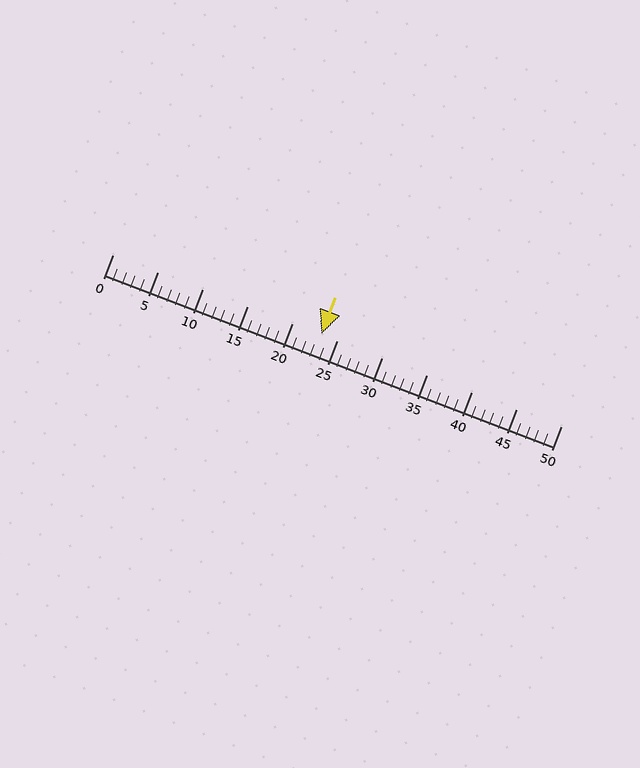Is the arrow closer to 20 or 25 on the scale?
The arrow is closer to 25.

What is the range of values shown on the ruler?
The ruler shows values from 0 to 50.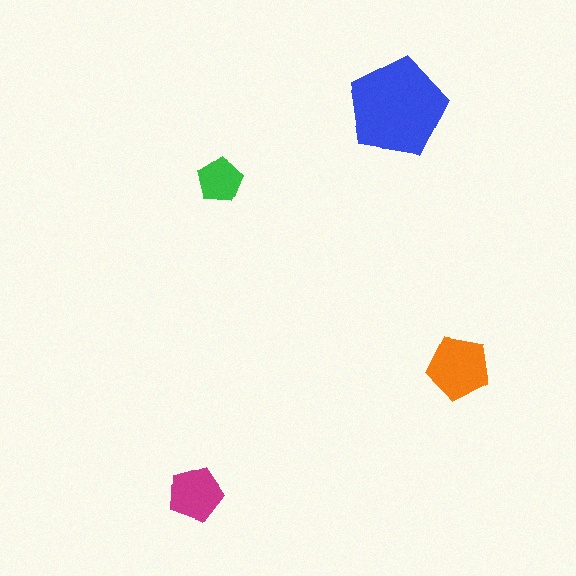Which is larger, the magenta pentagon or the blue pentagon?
The blue one.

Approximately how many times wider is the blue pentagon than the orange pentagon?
About 1.5 times wider.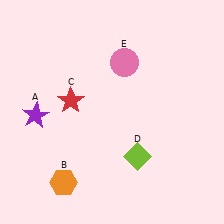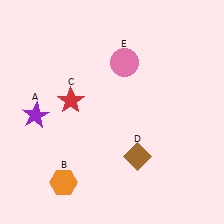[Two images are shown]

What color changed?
The diamond (D) changed from lime in Image 1 to brown in Image 2.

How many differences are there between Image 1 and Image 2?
There is 1 difference between the two images.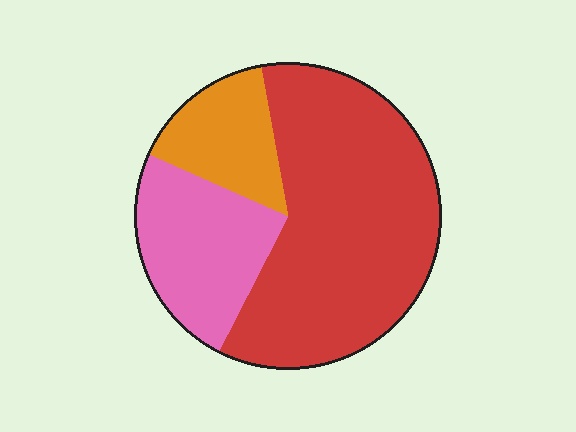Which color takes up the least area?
Orange, at roughly 15%.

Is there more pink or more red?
Red.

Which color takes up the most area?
Red, at roughly 60%.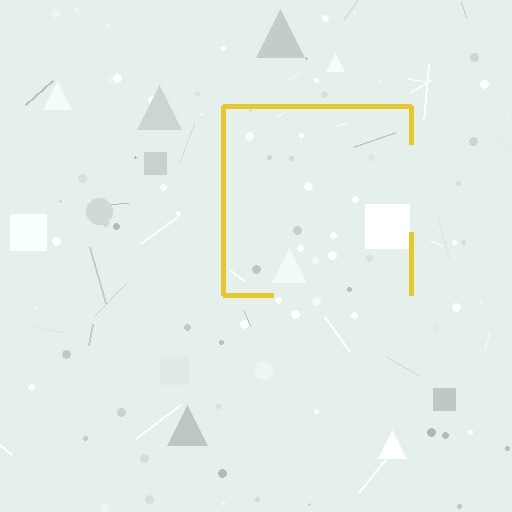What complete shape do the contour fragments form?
The contour fragments form a square.